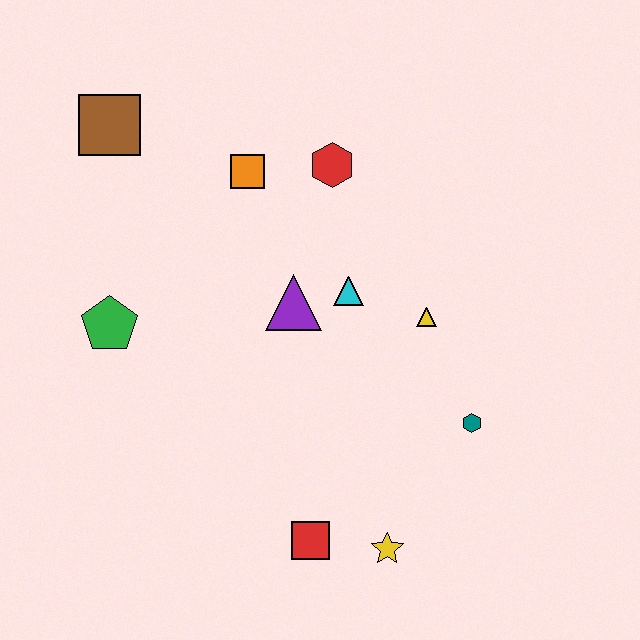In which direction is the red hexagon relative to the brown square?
The red hexagon is to the right of the brown square.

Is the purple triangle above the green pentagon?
Yes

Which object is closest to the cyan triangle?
The purple triangle is closest to the cyan triangle.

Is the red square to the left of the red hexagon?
Yes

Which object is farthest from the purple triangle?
The yellow star is farthest from the purple triangle.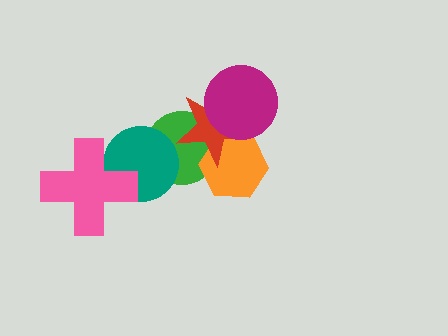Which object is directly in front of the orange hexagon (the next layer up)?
The red star is directly in front of the orange hexagon.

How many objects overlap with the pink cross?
1 object overlaps with the pink cross.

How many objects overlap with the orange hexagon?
3 objects overlap with the orange hexagon.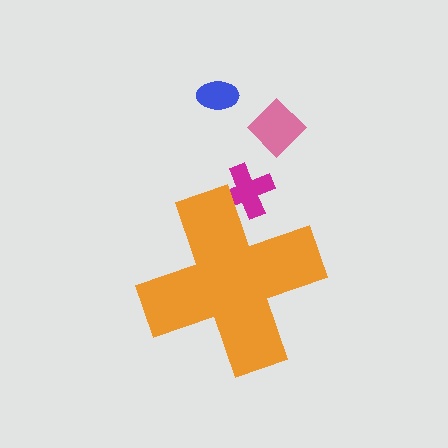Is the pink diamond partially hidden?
No, the pink diamond is fully visible.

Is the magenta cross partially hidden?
Yes, the magenta cross is partially hidden behind the orange cross.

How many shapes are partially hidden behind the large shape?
1 shape is partially hidden.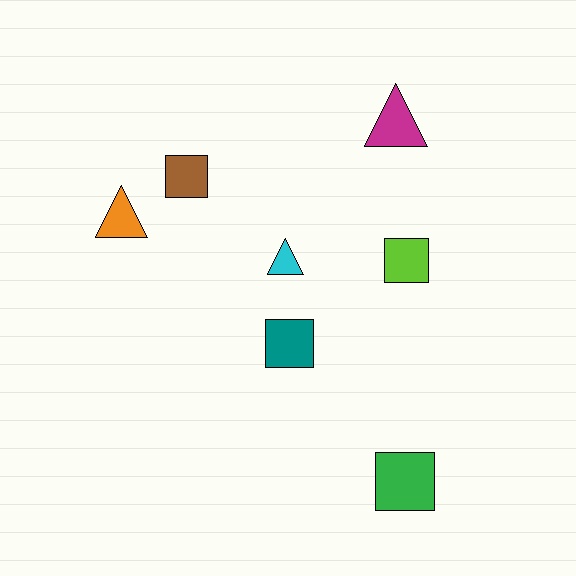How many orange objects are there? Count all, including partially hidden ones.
There is 1 orange object.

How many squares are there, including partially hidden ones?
There are 4 squares.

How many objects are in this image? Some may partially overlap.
There are 7 objects.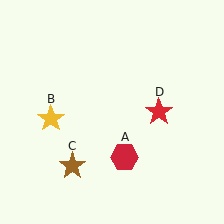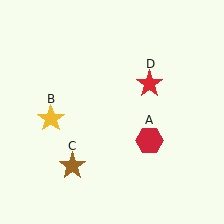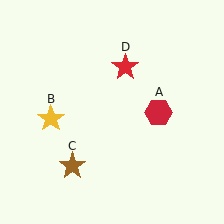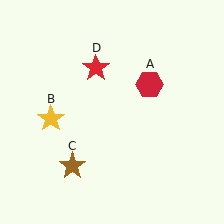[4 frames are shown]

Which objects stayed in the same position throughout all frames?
Yellow star (object B) and brown star (object C) remained stationary.